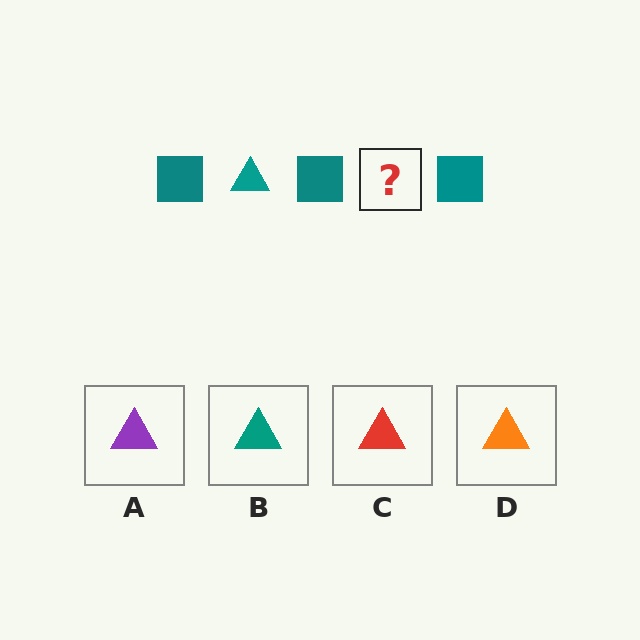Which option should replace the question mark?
Option B.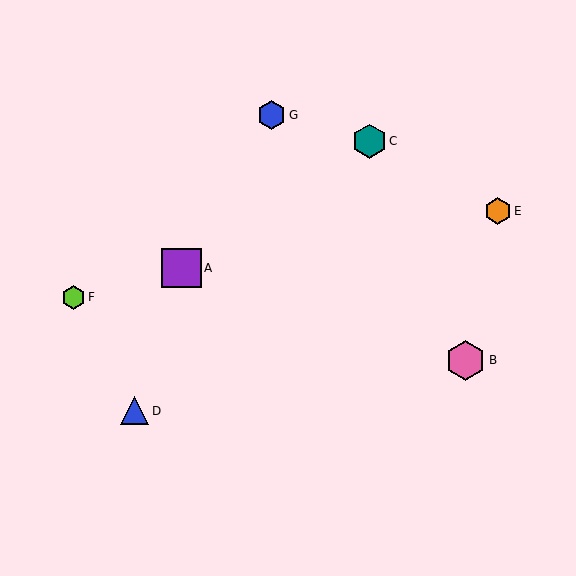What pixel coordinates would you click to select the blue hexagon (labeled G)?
Click at (272, 115) to select the blue hexagon G.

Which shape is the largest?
The pink hexagon (labeled B) is the largest.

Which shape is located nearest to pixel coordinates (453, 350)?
The pink hexagon (labeled B) at (466, 360) is nearest to that location.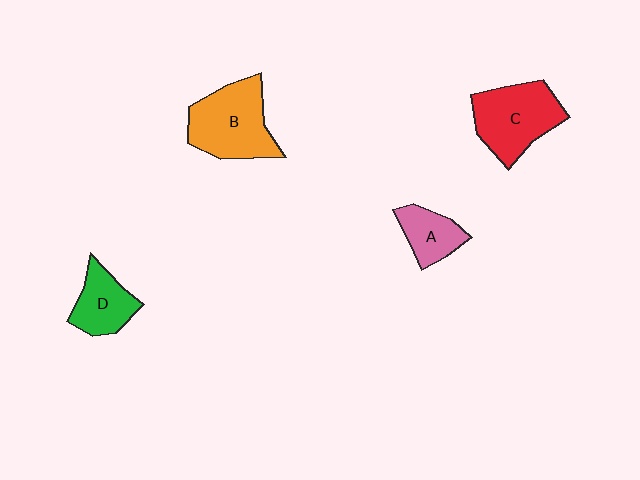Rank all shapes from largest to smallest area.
From largest to smallest: B (orange), C (red), D (green), A (pink).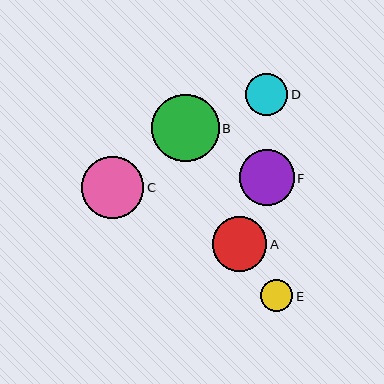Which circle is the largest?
Circle B is the largest with a size of approximately 67 pixels.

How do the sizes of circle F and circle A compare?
Circle F and circle A are approximately the same size.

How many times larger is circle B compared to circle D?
Circle B is approximately 1.6 times the size of circle D.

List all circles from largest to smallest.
From largest to smallest: B, C, F, A, D, E.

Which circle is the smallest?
Circle E is the smallest with a size of approximately 32 pixels.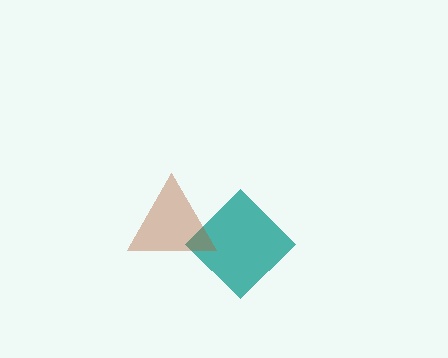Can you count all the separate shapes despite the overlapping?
Yes, there are 2 separate shapes.